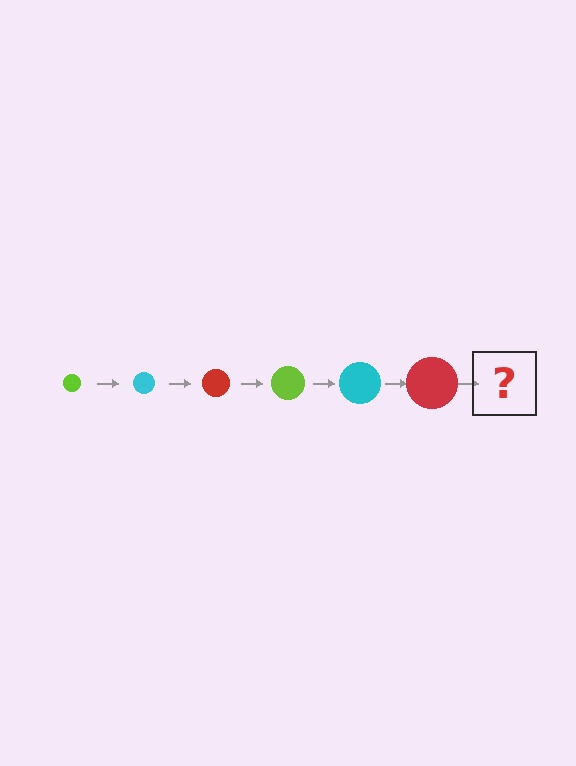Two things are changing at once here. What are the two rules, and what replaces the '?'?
The two rules are that the circle grows larger each step and the color cycles through lime, cyan, and red. The '?' should be a lime circle, larger than the previous one.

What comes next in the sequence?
The next element should be a lime circle, larger than the previous one.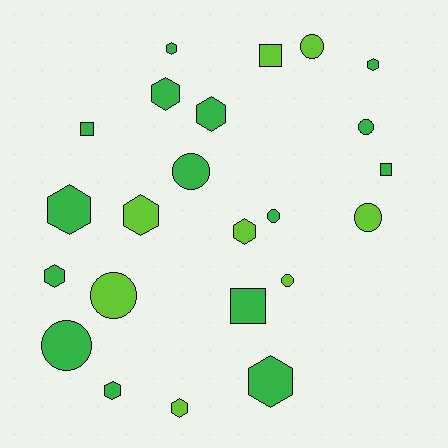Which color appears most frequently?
Green, with 15 objects.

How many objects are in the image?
There are 23 objects.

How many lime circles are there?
There are 4 lime circles.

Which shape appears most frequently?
Hexagon, with 11 objects.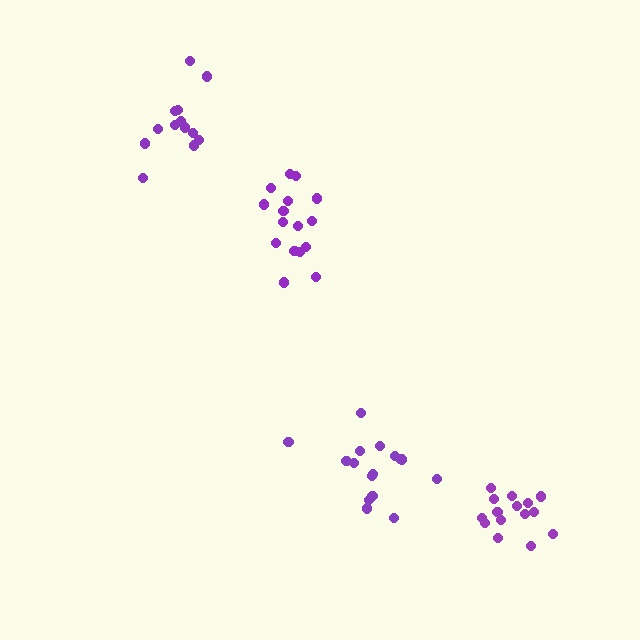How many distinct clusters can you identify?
There are 4 distinct clusters.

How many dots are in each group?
Group 1: 16 dots, Group 2: 16 dots, Group 3: 13 dots, Group 4: 15 dots (60 total).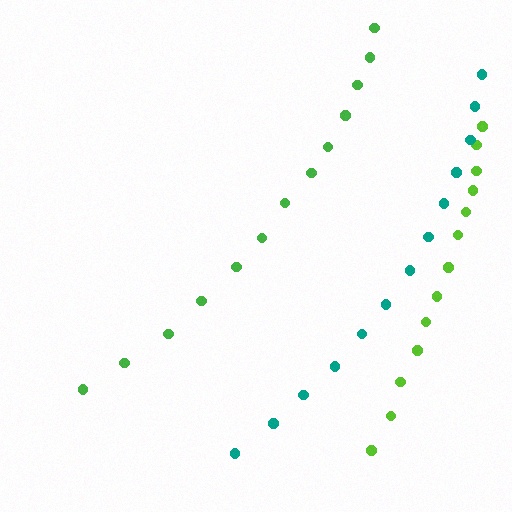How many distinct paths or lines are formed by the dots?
There are 3 distinct paths.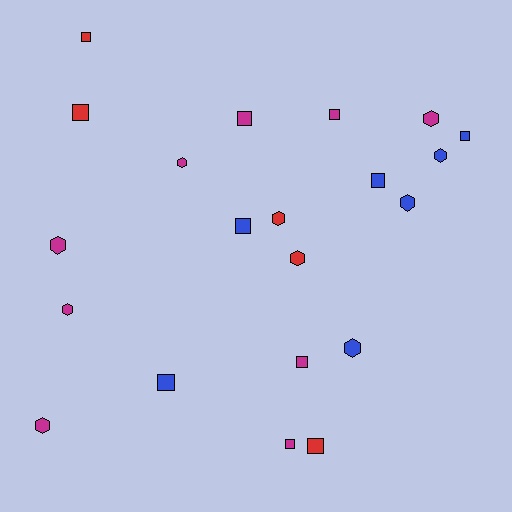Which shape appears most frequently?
Square, with 11 objects.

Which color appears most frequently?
Magenta, with 9 objects.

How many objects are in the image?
There are 21 objects.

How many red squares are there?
There are 3 red squares.